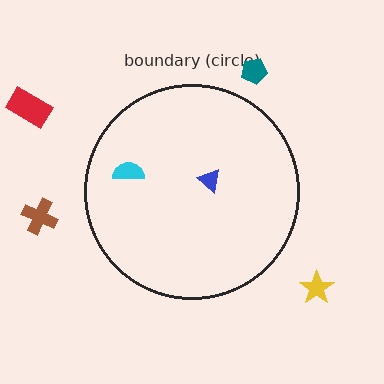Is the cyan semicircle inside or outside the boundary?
Inside.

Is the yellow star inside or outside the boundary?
Outside.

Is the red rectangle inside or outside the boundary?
Outside.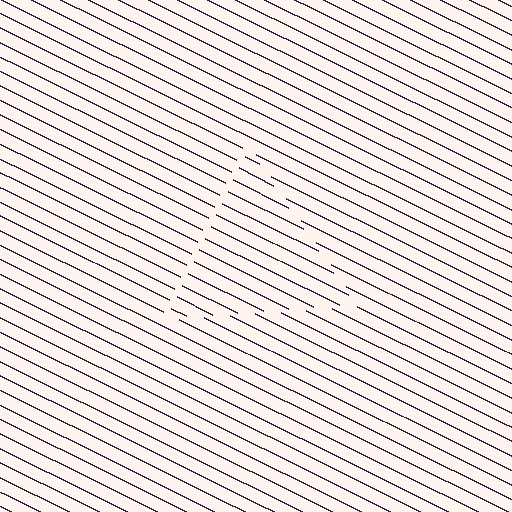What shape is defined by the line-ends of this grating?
An illusory triangle. The interior of the shape contains the same grating, shifted by half a period — the contour is defined by the phase discontinuity where line-ends from the inner and outer gratings abut.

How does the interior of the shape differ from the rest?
The interior of the shape contains the same grating, shifted by half a period — the contour is defined by the phase discontinuity where line-ends from the inner and outer gratings abut.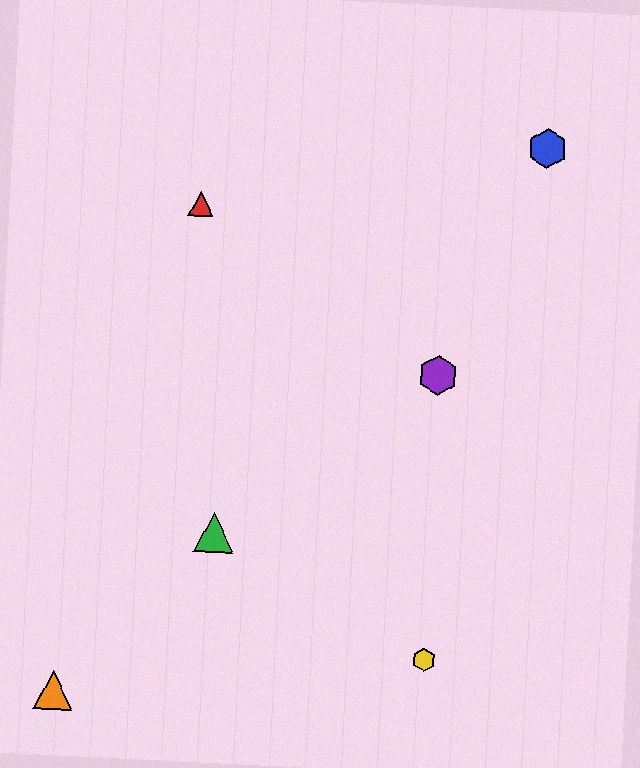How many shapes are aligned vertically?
2 shapes (the yellow hexagon, the purple hexagon) are aligned vertically.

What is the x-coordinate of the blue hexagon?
The blue hexagon is at x≈547.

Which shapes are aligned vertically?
The yellow hexagon, the purple hexagon are aligned vertically.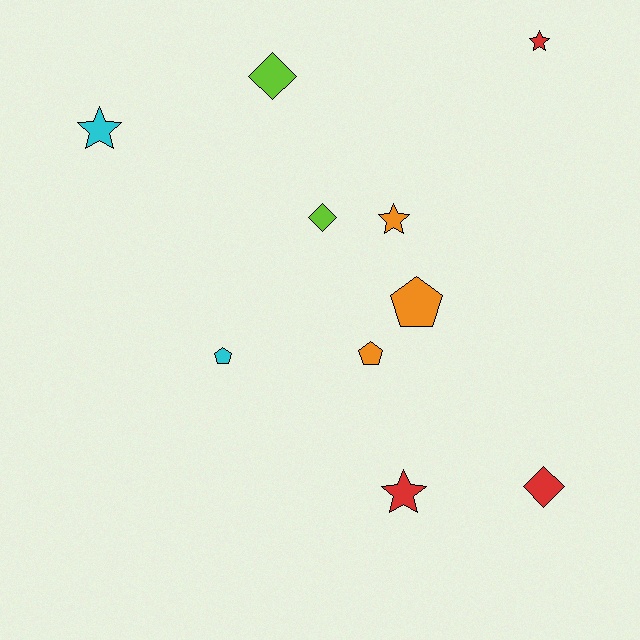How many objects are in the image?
There are 10 objects.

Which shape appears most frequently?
Star, with 4 objects.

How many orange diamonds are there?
There are no orange diamonds.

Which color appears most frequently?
Red, with 3 objects.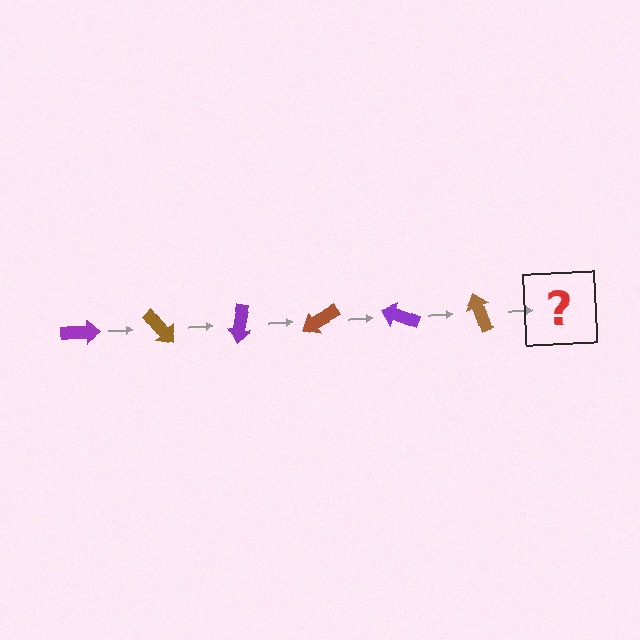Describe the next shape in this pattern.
It should be a purple arrow, rotated 300 degrees from the start.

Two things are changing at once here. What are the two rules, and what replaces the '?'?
The two rules are that it rotates 50 degrees each step and the color cycles through purple and brown. The '?' should be a purple arrow, rotated 300 degrees from the start.